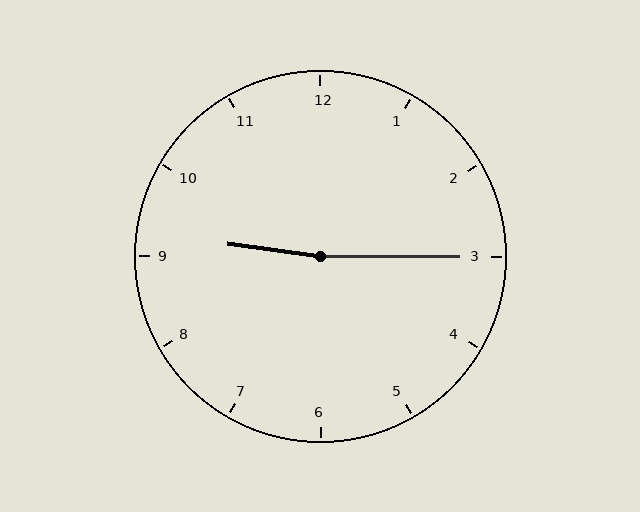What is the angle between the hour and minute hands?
Approximately 172 degrees.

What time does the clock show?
9:15.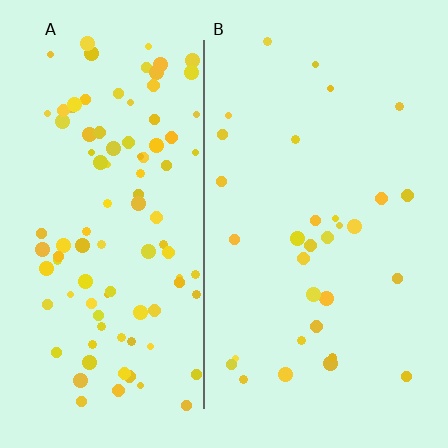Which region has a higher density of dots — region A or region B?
A (the left).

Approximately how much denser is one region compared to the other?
Approximately 3.2× — region A over region B.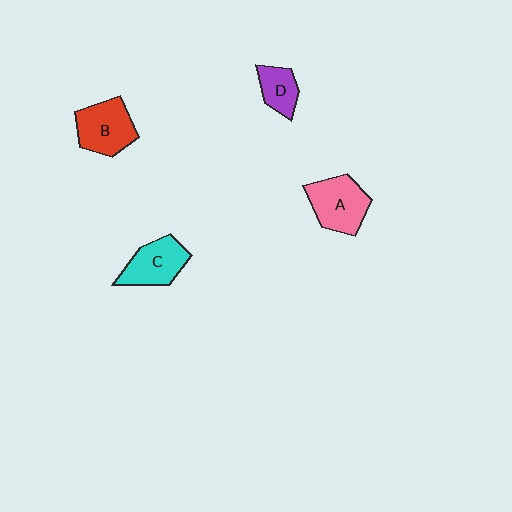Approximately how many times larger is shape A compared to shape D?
Approximately 1.7 times.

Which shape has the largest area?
Shape A (pink).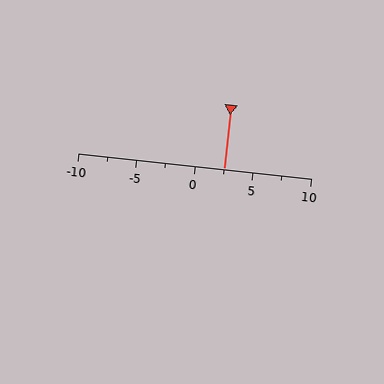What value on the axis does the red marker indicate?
The marker indicates approximately 2.5.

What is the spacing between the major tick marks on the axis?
The major ticks are spaced 5 apart.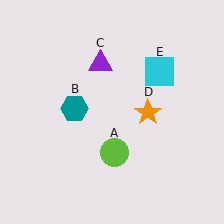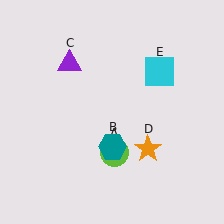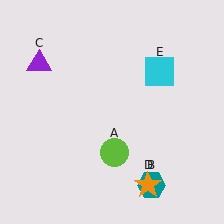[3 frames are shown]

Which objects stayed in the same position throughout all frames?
Lime circle (object A) and cyan square (object E) remained stationary.